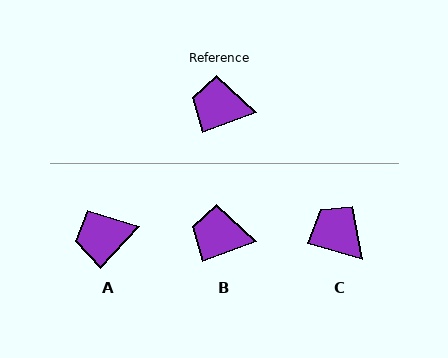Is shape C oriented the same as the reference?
No, it is off by about 37 degrees.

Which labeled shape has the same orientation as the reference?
B.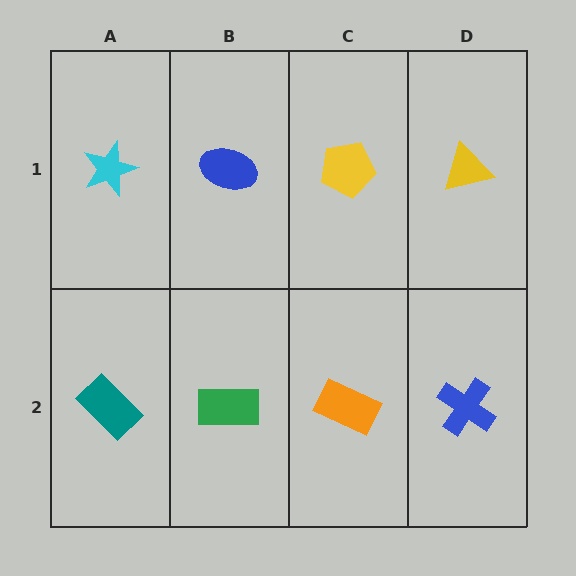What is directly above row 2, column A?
A cyan star.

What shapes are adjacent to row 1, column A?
A teal rectangle (row 2, column A), a blue ellipse (row 1, column B).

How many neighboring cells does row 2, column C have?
3.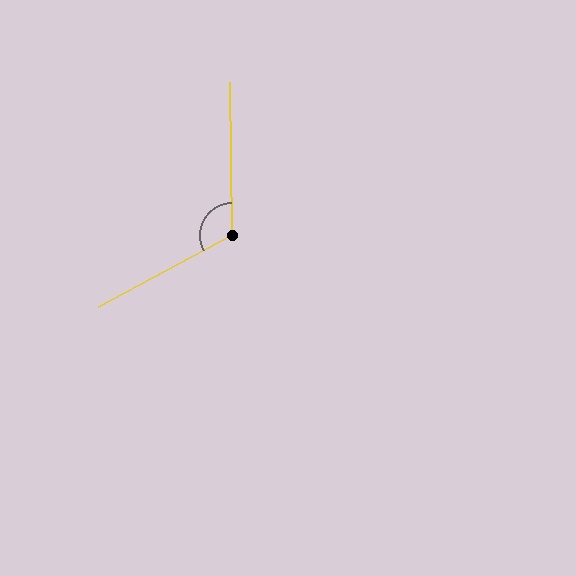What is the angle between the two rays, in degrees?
Approximately 117 degrees.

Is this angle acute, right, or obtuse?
It is obtuse.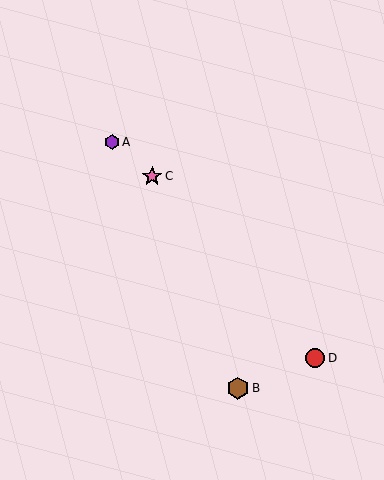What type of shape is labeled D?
Shape D is a red circle.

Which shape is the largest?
The brown hexagon (labeled B) is the largest.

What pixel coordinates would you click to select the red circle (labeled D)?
Click at (315, 358) to select the red circle D.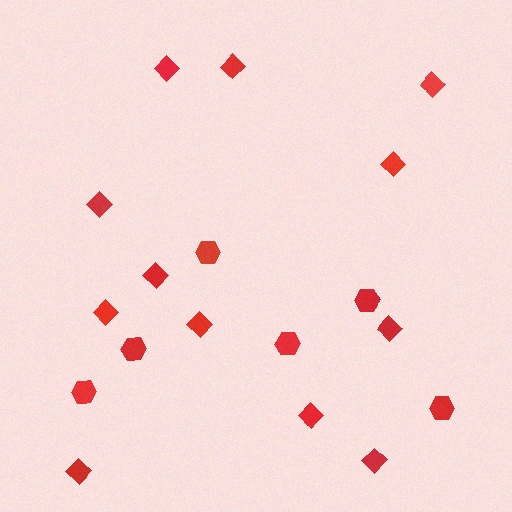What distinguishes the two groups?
There are 2 groups: one group of diamonds (12) and one group of hexagons (6).